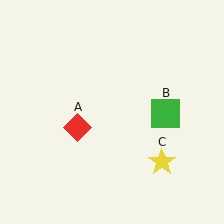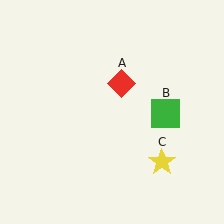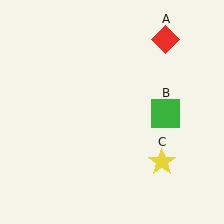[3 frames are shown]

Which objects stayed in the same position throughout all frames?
Green square (object B) and yellow star (object C) remained stationary.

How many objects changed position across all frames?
1 object changed position: red diamond (object A).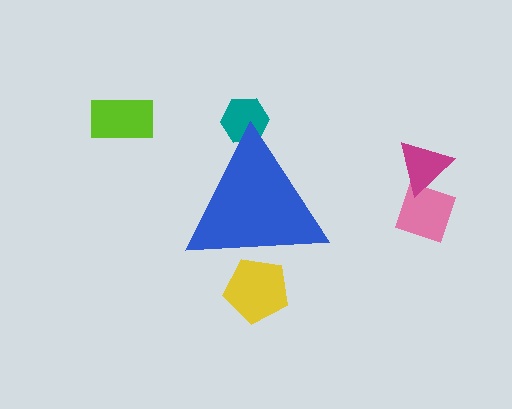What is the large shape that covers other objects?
A blue triangle.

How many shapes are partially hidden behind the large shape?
2 shapes are partially hidden.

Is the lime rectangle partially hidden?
No, the lime rectangle is fully visible.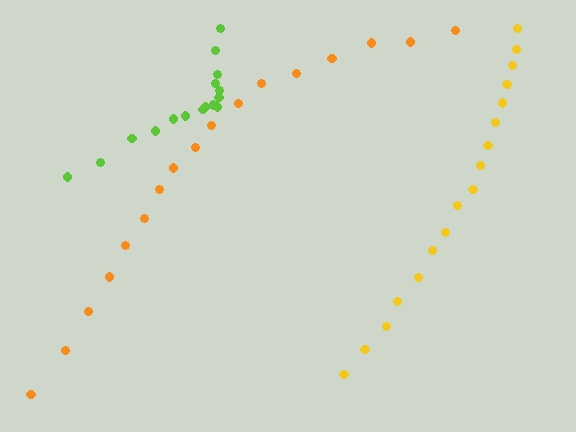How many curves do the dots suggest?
There are 3 distinct paths.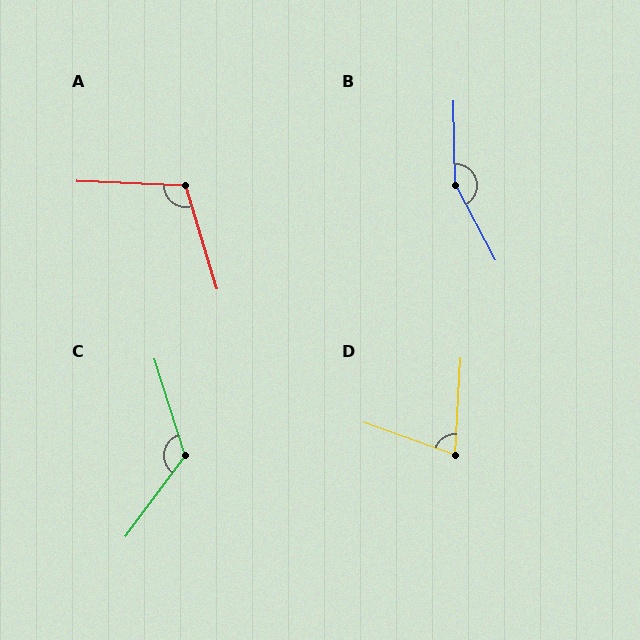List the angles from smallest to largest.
D (74°), A (109°), C (126°), B (153°).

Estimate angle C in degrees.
Approximately 126 degrees.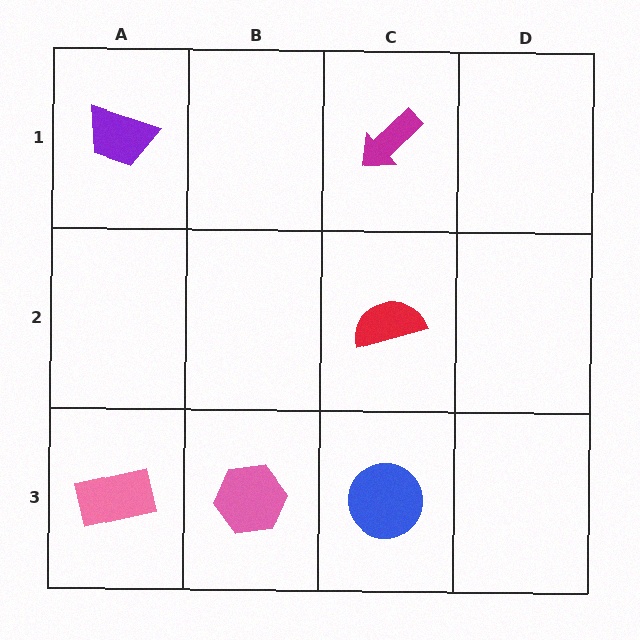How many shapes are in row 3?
3 shapes.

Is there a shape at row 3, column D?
No, that cell is empty.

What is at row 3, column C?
A blue circle.